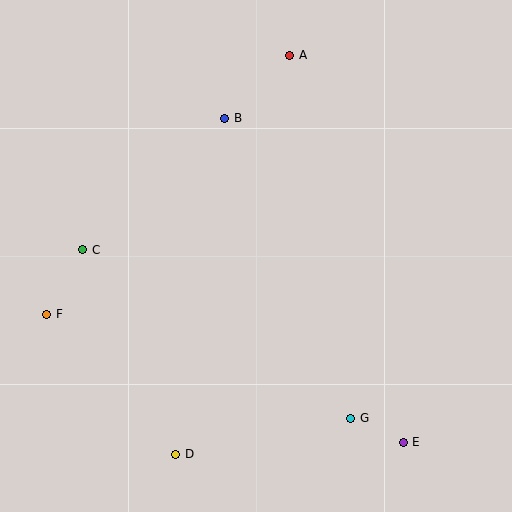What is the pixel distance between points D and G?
The distance between D and G is 179 pixels.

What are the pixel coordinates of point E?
Point E is at (403, 442).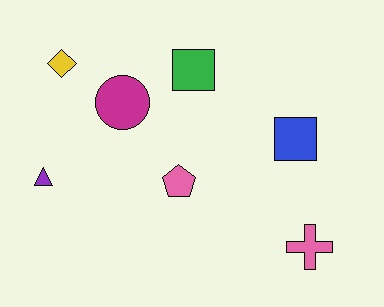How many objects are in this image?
There are 7 objects.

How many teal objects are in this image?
There are no teal objects.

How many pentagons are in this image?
There is 1 pentagon.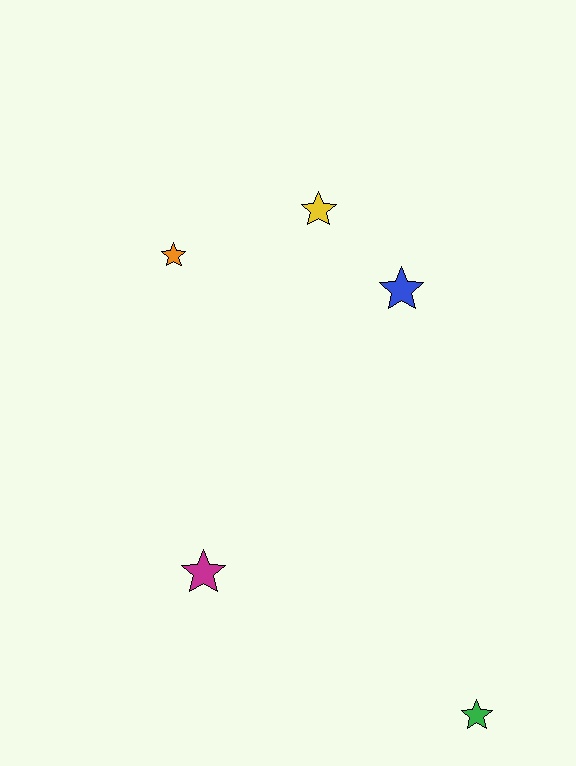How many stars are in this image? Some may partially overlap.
There are 5 stars.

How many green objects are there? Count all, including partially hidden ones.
There is 1 green object.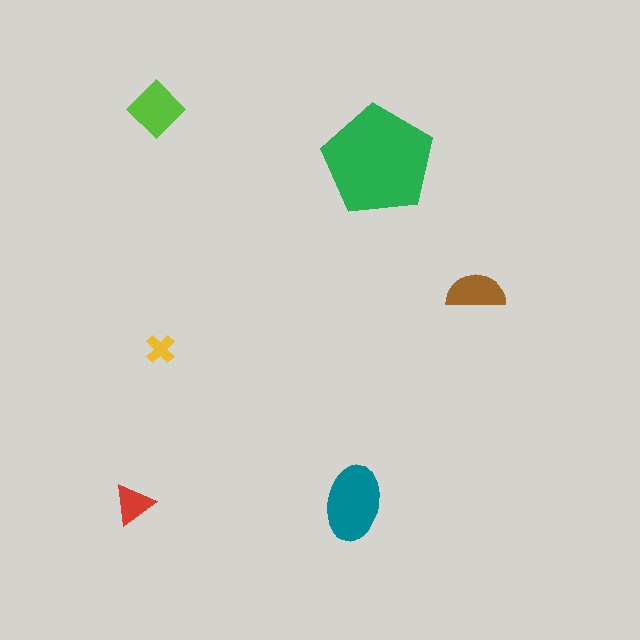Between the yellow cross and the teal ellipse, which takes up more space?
The teal ellipse.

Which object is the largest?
The green pentagon.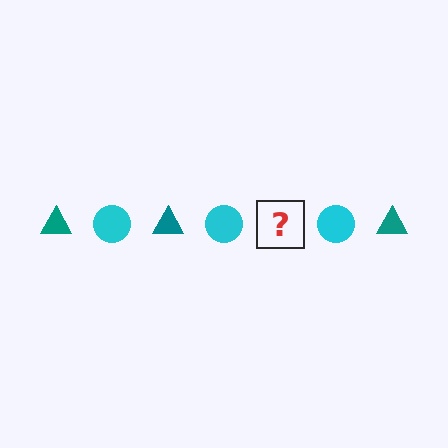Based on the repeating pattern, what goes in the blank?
The blank should be a teal triangle.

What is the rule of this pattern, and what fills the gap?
The rule is that the pattern alternates between teal triangle and cyan circle. The gap should be filled with a teal triangle.